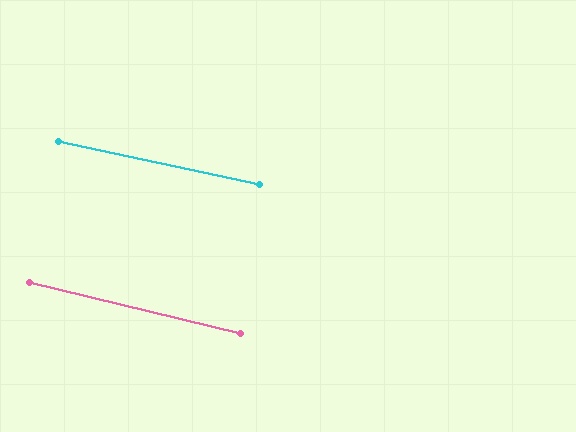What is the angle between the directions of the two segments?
Approximately 1 degree.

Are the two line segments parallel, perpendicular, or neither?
Parallel — their directions differ by only 1.4°.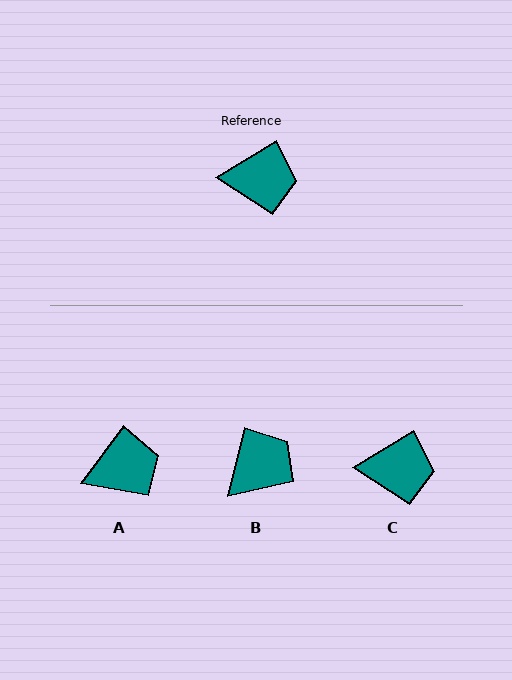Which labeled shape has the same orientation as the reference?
C.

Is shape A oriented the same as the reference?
No, it is off by about 23 degrees.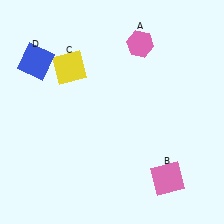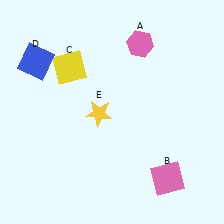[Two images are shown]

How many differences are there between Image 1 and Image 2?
There is 1 difference between the two images.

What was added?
A yellow star (E) was added in Image 2.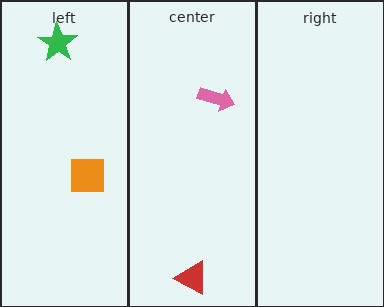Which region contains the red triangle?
The center region.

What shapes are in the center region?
The red triangle, the pink arrow.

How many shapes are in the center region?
2.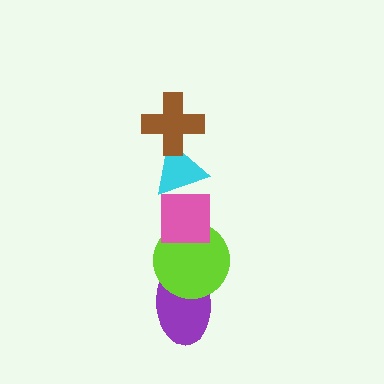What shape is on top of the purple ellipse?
The lime circle is on top of the purple ellipse.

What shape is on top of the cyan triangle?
The brown cross is on top of the cyan triangle.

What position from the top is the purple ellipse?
The purple ellipse is 5th from the top.